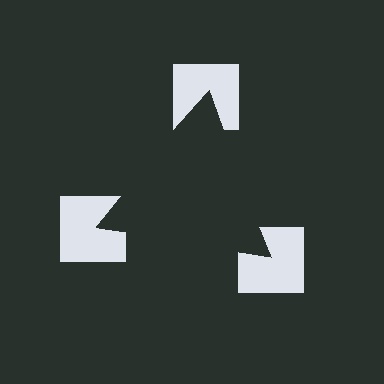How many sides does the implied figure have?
3 sides.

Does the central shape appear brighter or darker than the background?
It typically appears slightly darker than the background, even though no actual brightness change is drawn.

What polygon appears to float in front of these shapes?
An illusory triangle — its edges are inferred from the aligned wedge cuts in the notched squares, not physically drawn.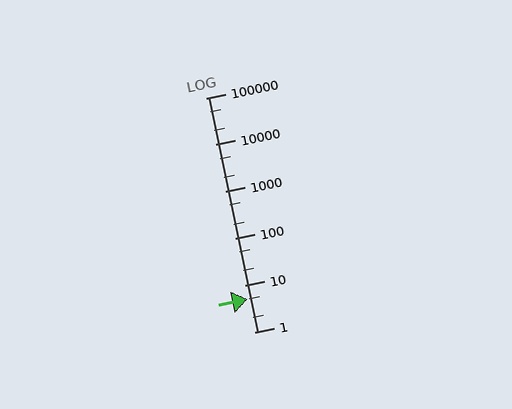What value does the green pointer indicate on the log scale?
The pointer indicates approximately 5.1.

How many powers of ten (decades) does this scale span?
The scale spans 5 decades, from 1 to 100000.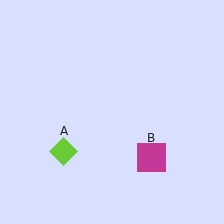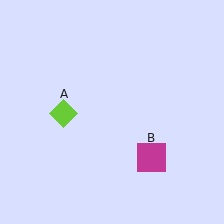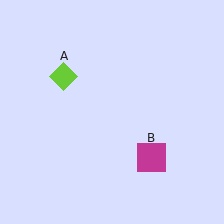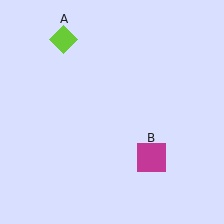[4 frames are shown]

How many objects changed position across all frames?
1 object changed position: lime diamond (object A).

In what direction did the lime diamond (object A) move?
The lime diamond (object A) moved up.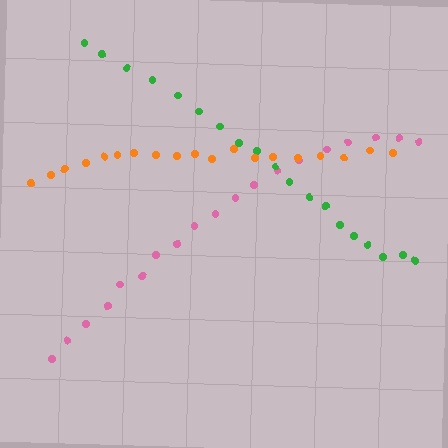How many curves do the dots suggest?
There are 3 distinct paths.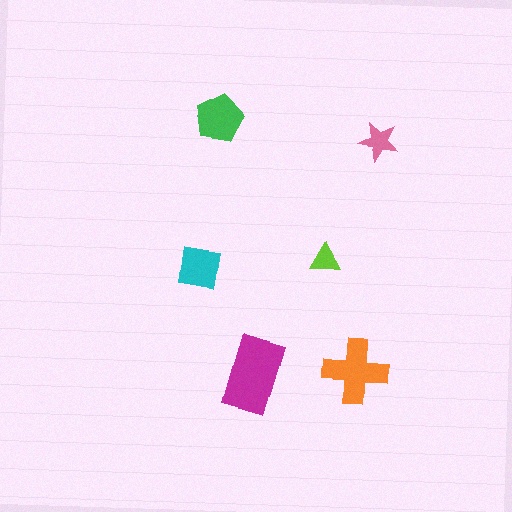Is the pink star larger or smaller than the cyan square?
Smaller.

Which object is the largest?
The magenta rectangle.